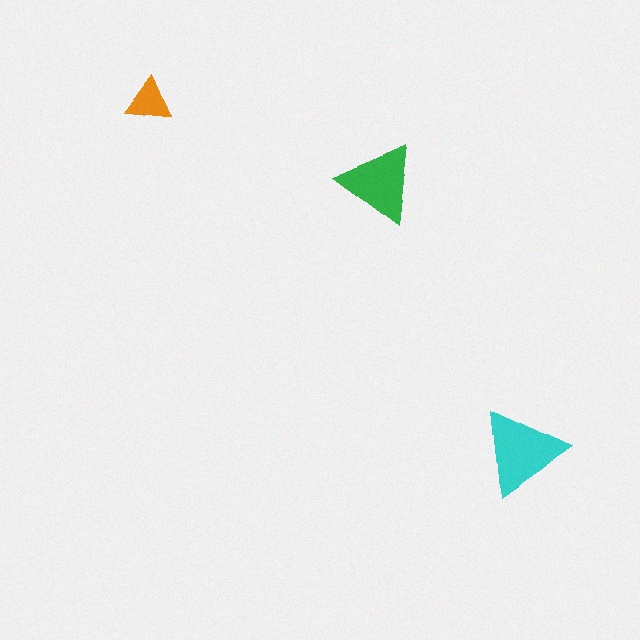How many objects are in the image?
There are 3 objects in the image.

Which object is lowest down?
The cyan triangle is bottommost.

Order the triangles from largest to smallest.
the cyan one, the green one, the orange one.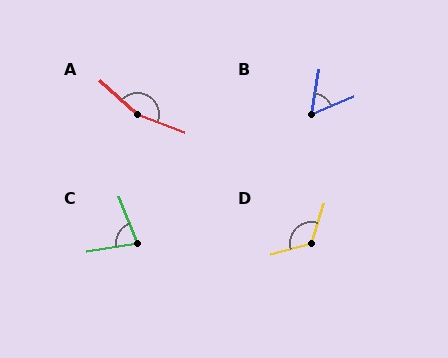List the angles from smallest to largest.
B (58°), C (78°), D (123°), A (158°).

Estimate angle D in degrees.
Approximately 123 degrees.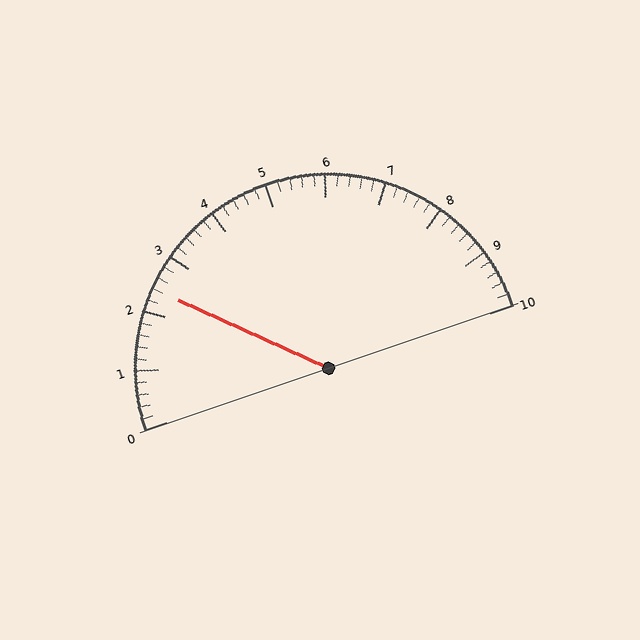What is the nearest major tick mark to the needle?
The nearest major tick mark is 2.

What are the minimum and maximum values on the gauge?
The gauge ranges from 0 to 10.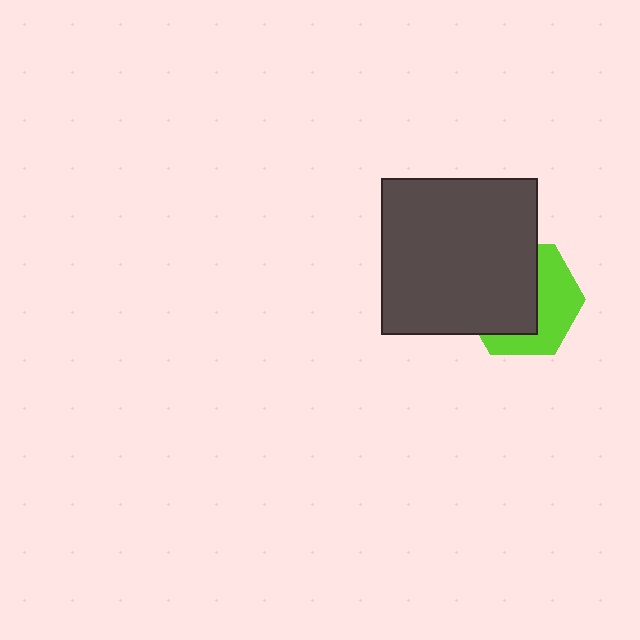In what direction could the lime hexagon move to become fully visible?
The lime hexagon could move toward the lower-right. That would shift it out from behind the dark gray square entirely.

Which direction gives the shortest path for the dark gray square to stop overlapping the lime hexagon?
Moving toward the upper-left gives the shortest separation.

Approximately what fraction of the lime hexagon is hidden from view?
Roughly 56% of the lime hexagon is hidden behind the dark gray square.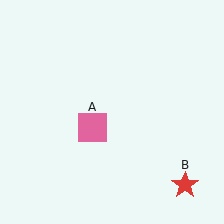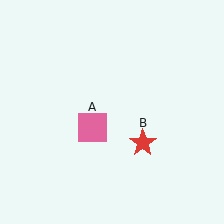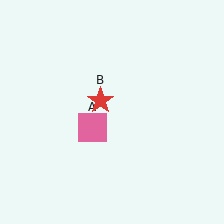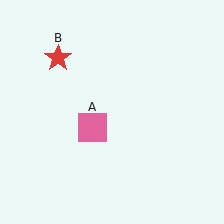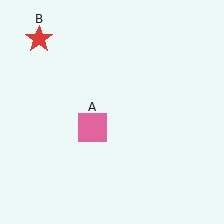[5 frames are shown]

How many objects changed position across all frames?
1 object changed position: red star (object B).